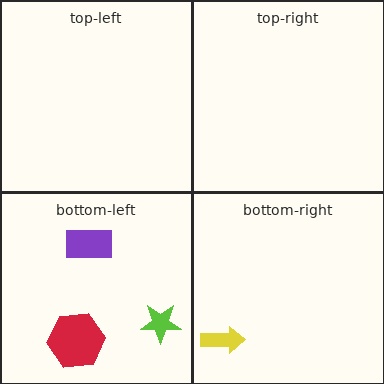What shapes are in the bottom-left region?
The purple rectangle, the red hexagon, the lime star.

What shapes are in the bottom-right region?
The yellow arrow.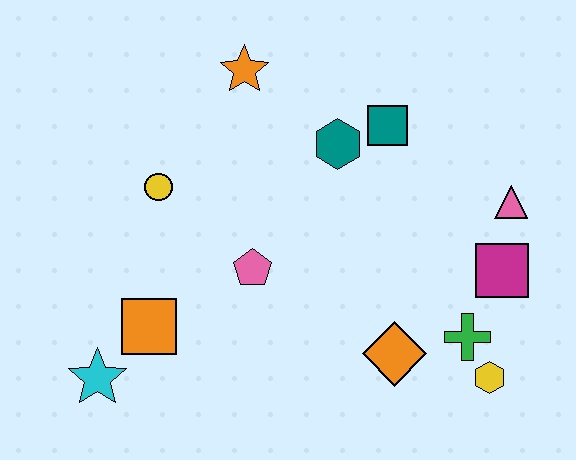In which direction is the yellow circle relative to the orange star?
The yellow circle is below the orange star.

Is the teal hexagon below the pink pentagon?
No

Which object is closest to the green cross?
The yellow hexagon is closest to the green cross.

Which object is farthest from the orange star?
The yellow hexagon is farthest from the orange star.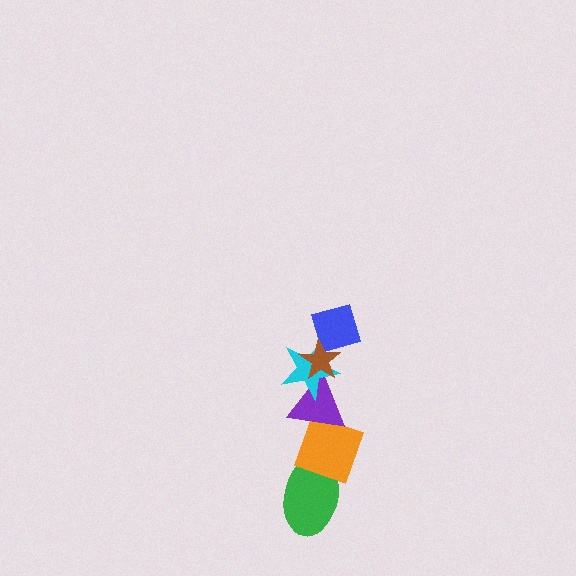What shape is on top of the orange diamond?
The purple triangle is on top of the orange diamond.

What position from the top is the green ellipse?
The green ellipse is 6th from the top.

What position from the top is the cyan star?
The cyan star is 3rd from the top.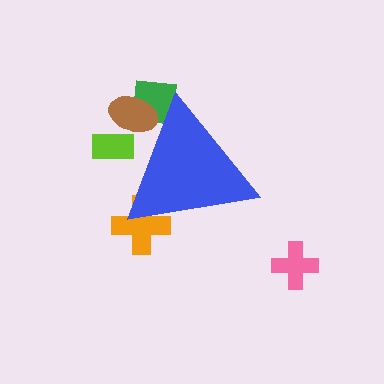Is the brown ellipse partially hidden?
Yes, the brown ellipse is partially hidden behind the blue triangle.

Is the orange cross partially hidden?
Yes, the orange cross is partially hidden behind the blue triangle.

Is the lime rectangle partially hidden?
Yes, the lime rectangle is partially hidden behind the blue triangle.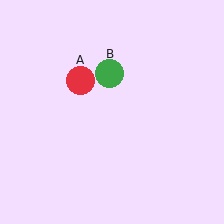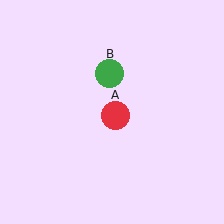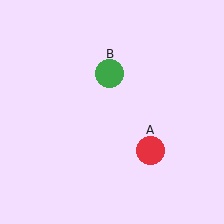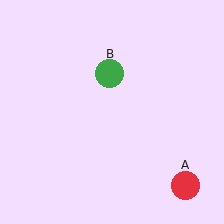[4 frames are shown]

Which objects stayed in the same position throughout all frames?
Green circle (object B) remained stationary.